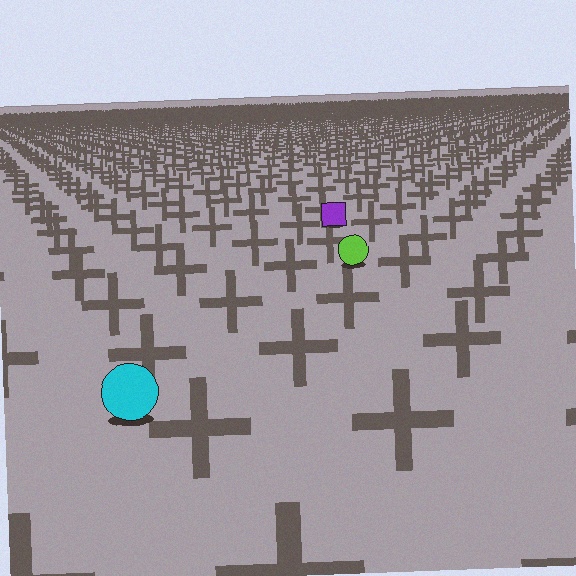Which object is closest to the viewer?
The cyan circle is closest. The texture marks near it are larger and more spread out.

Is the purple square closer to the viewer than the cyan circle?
No. The cyan circle is closer — you can tell from the texture gradient: the ground texture is coarser near it.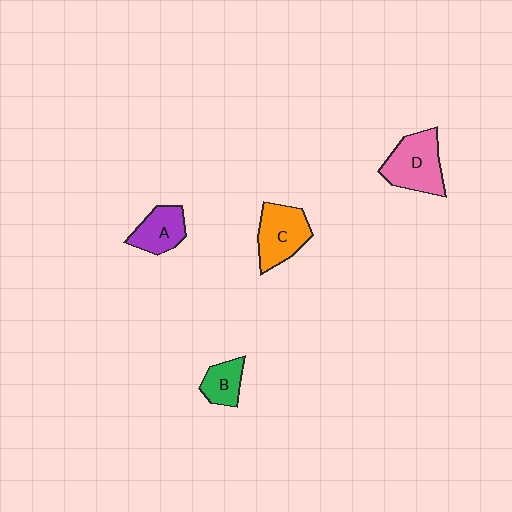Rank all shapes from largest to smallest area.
From largest to smallest: D (pink), C (orange), A (purple), B (green).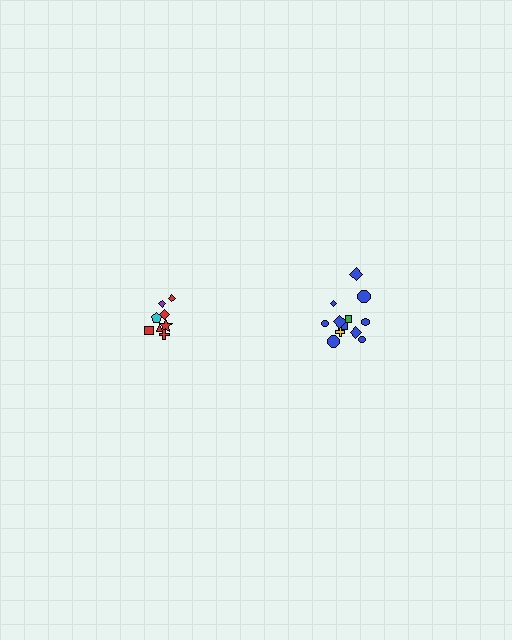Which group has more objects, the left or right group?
The right group.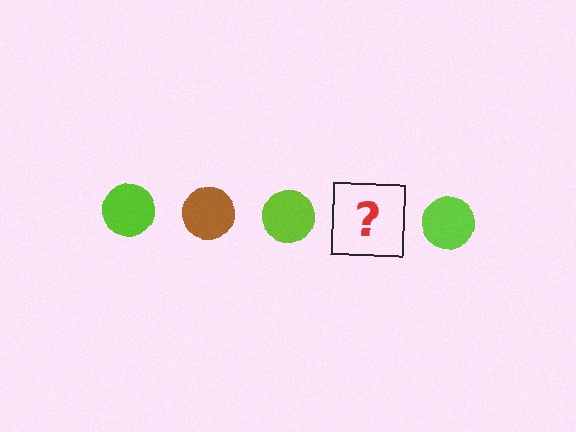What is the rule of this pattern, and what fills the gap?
The rule is that the pattern cycles through lime, brown circles. The gap should be filled with a brown circle.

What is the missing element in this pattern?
The missing element is a brown circle.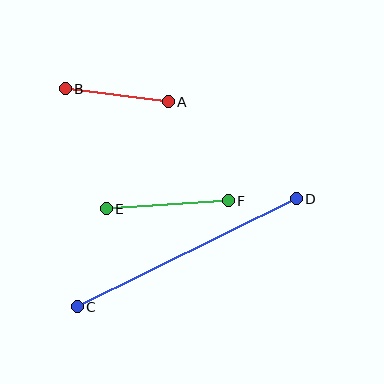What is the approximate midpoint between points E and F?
The midpoint is at approximately (167, 205) pixels.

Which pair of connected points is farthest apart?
Points C and D are farthest apart.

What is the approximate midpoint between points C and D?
The midpoint is at approximately (187, 253) pixels.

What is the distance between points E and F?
The distance is approximately 122 pixels.